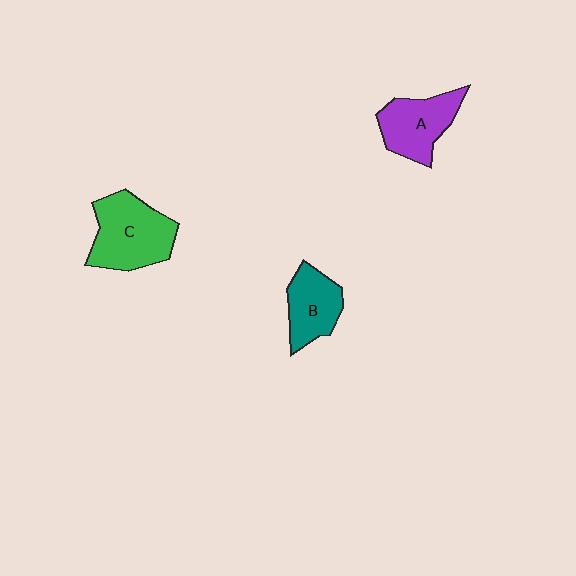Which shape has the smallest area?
Shape B (teal).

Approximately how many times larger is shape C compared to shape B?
Approximately 1.5 times.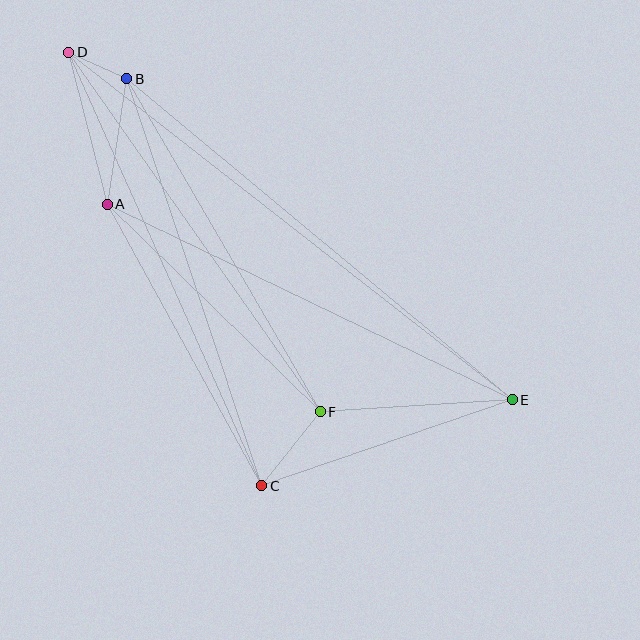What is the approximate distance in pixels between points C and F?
The distance between C and F is approximately 94 pixels.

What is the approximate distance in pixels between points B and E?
The distance between B and E is approximately 502 pixels.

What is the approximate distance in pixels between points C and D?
The distance between C and D is approximately 474 pixels.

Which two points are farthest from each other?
Points D and E are farthest from each other.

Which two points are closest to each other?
Points B and D are closest to each other.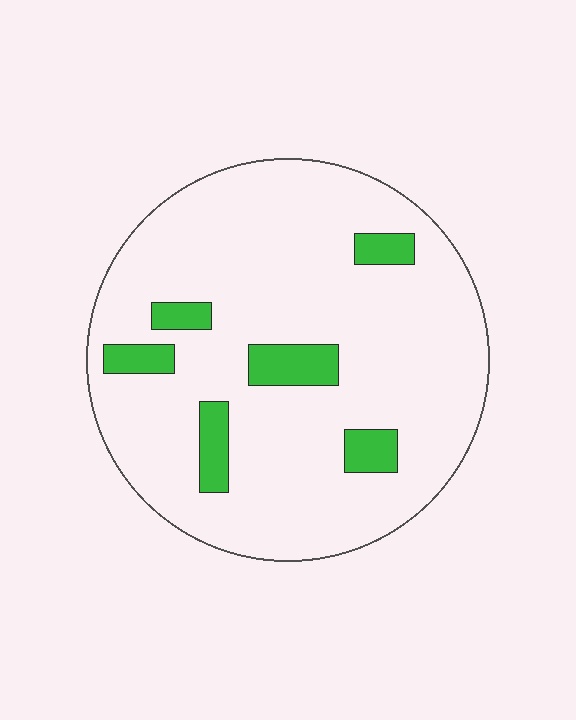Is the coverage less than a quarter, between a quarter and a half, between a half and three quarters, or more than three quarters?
Less than a quarter.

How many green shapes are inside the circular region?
6.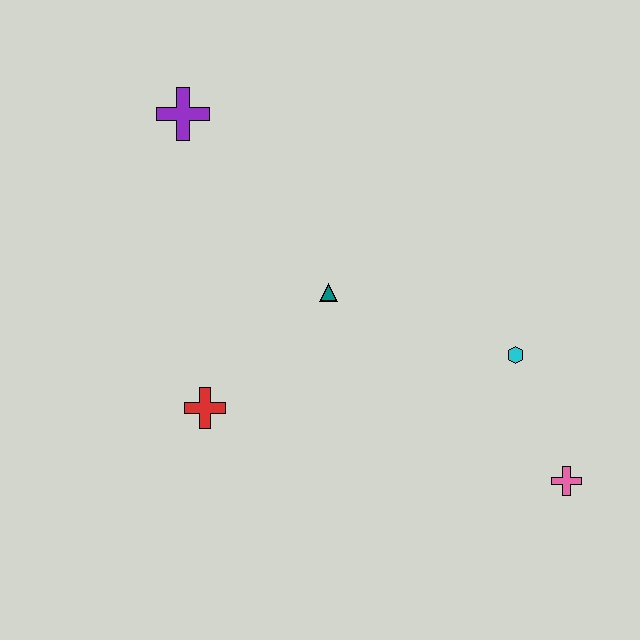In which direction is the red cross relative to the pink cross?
The red cross is to the left of the pink cross.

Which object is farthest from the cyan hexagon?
The purple cross is farthest from the cyan hexagon.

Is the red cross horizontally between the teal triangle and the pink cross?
No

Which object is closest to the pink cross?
The cyan hexagon is closest to the pink cross.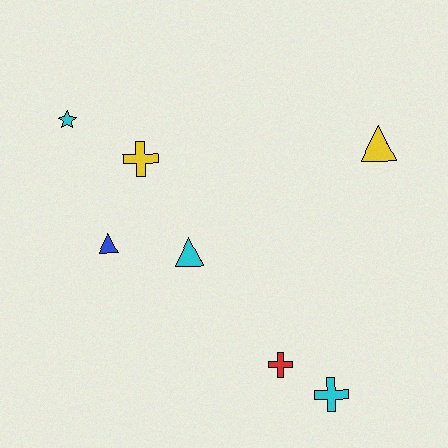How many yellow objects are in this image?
There are 2 yellow objects.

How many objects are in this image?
There are 7 objects.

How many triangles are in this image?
There are 3 triangles.